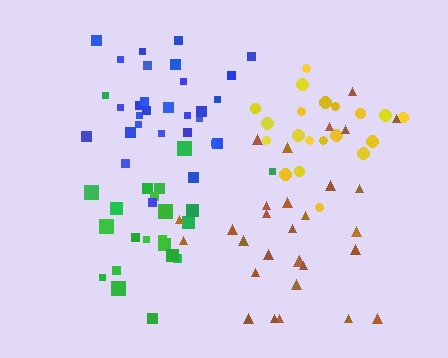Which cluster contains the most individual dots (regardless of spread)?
Brown (30).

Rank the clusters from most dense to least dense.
yellow, blue, green, brown.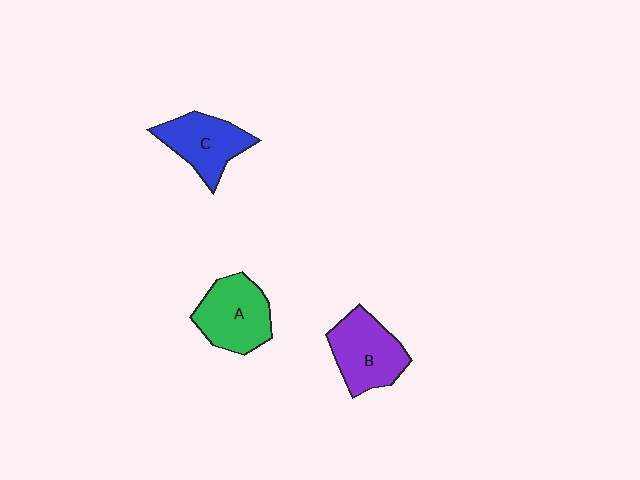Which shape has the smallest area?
Shape C (blue).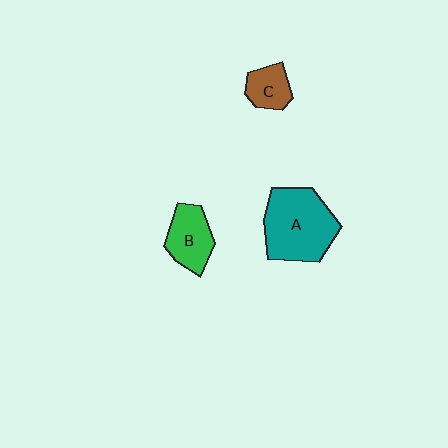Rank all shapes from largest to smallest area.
From largest to smallest: A (teal), B (green), C (brown).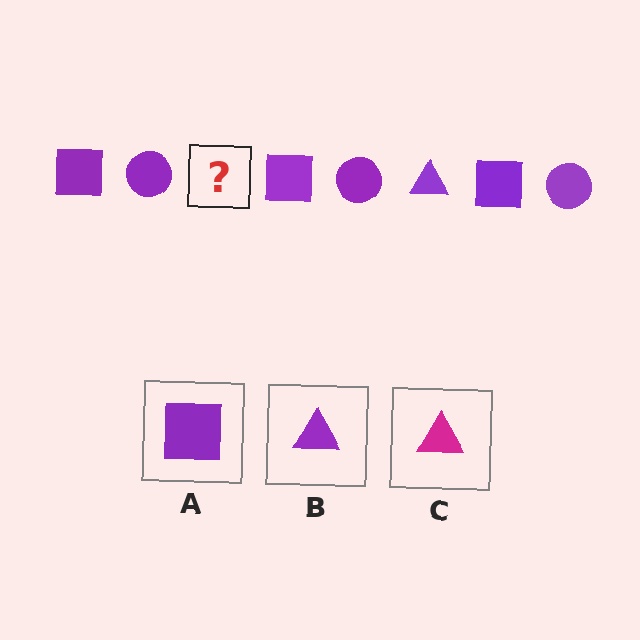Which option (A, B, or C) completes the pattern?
B.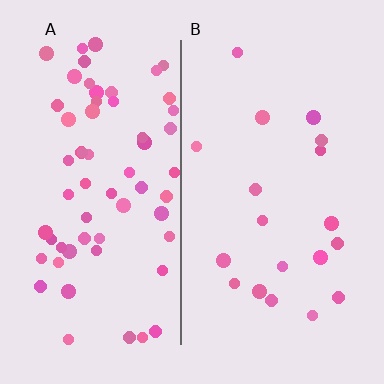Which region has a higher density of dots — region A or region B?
A (the left).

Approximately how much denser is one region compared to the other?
Approximately 3.3× — region A over region B.